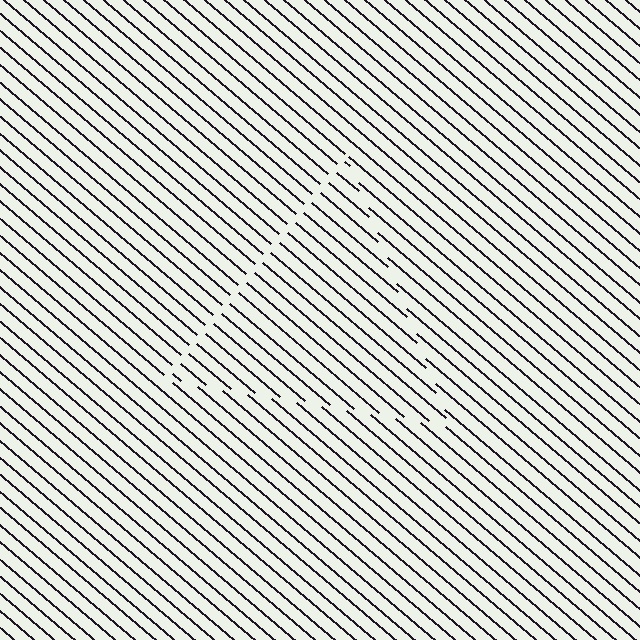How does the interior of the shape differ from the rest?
The interior of the shape contains the same grating, shifted by half a period — the contour is defined by the phase discontinuity where line-ends from the inner and outer gratings abut.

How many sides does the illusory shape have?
3 sides — the line-ends trace a triangle.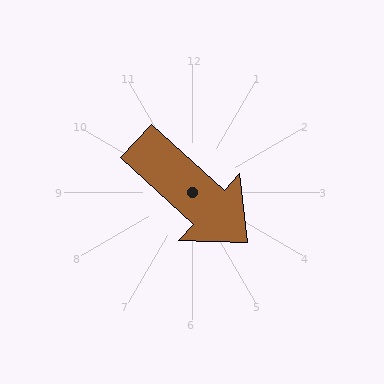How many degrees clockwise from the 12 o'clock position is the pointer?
Approximately 132 degrees.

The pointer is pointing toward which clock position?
Roughly 4 o'clock.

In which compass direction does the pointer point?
Southeast.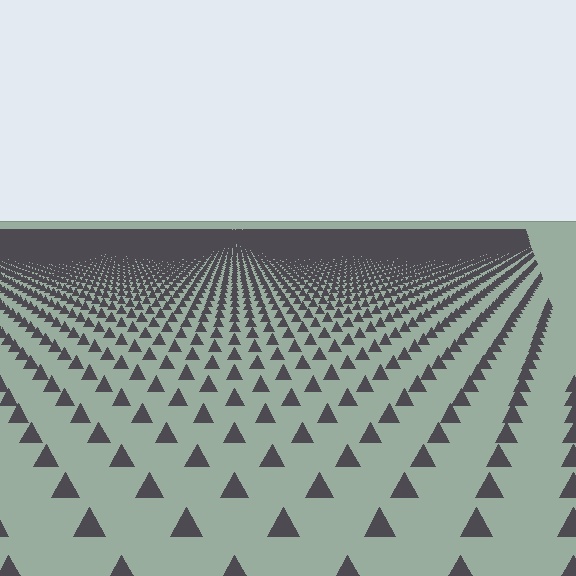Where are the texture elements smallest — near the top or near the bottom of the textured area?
Near the top.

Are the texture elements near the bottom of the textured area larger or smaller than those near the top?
Larger. Near the bottom, elements are closer to the viewer and appear at a bigger on-screen size.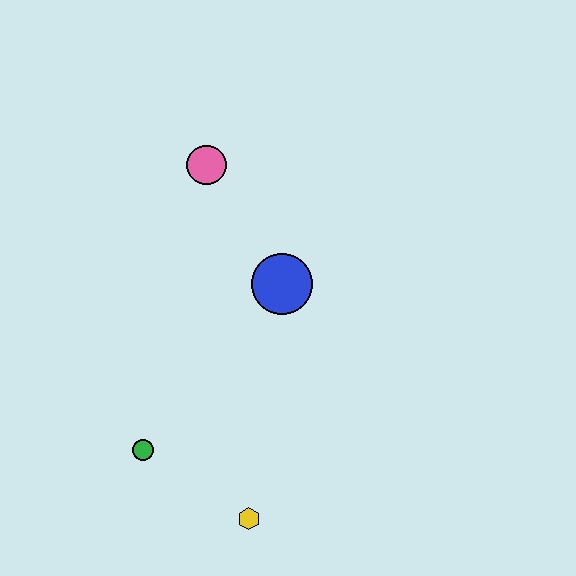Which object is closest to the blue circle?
The pink circle is closest to the blue circle.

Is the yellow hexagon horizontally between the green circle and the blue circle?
Yes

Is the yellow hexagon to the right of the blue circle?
No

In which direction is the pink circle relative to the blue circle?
The pink circle is above the blue circle.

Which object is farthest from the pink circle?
The yellow hexagon is farthest from the pink circle.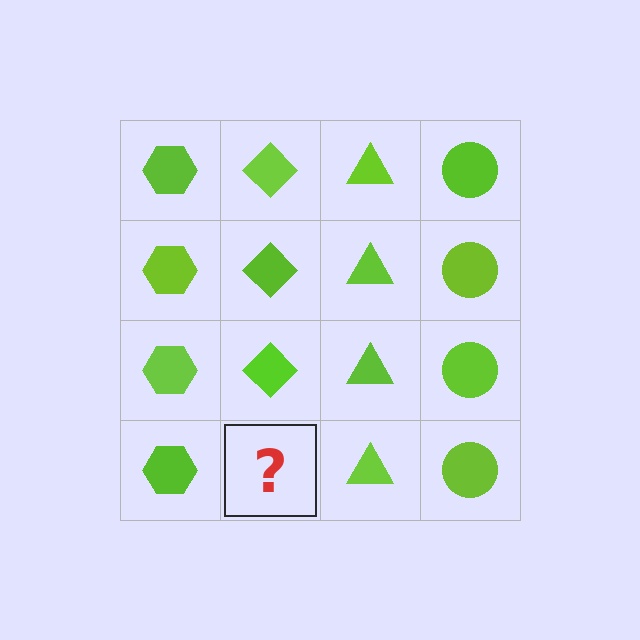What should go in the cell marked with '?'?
The missing cell should contain a lime diamond.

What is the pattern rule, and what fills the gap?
The rule is that each column has a consistent shape. The gap should be filled with a lime diamond.